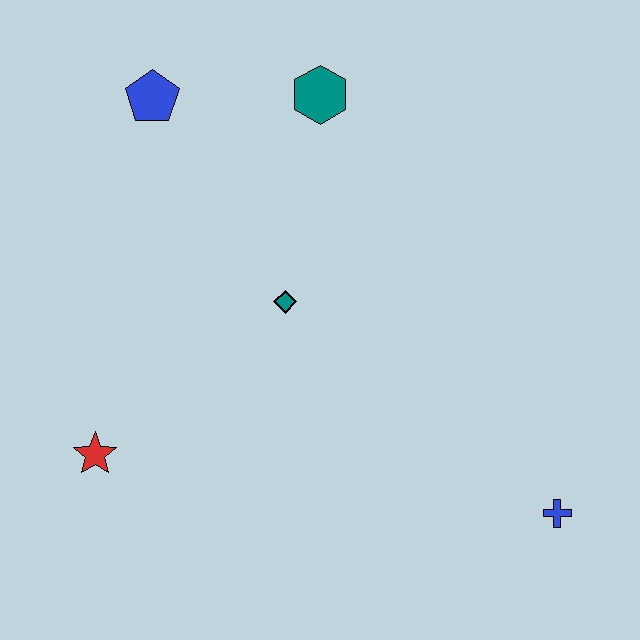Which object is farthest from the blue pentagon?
The blue cross is farthest from the blue pentagon.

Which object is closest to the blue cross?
The teal diamond is closest to the blue cross.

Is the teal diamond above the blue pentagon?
No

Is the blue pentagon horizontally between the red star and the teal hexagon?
Yes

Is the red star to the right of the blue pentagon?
No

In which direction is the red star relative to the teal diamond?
The red star is to the left of the teal diamond.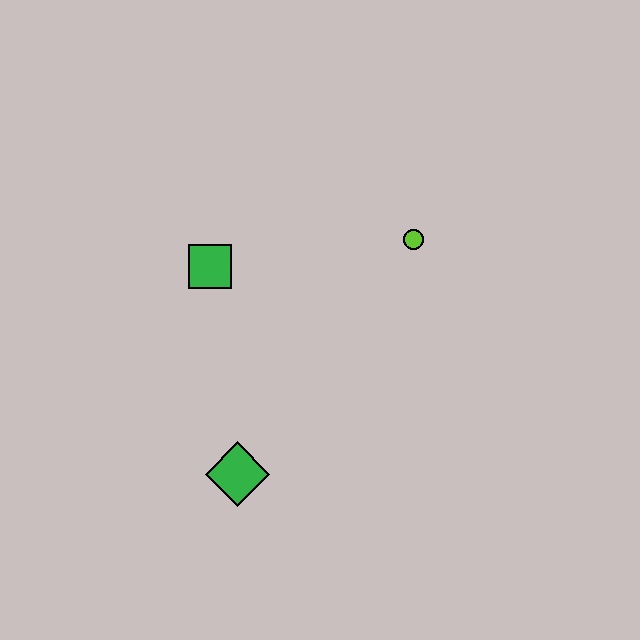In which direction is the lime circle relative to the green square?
The lime circle is to the right of the green square.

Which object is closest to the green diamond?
The green square is closest to the green diamond.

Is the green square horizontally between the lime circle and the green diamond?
No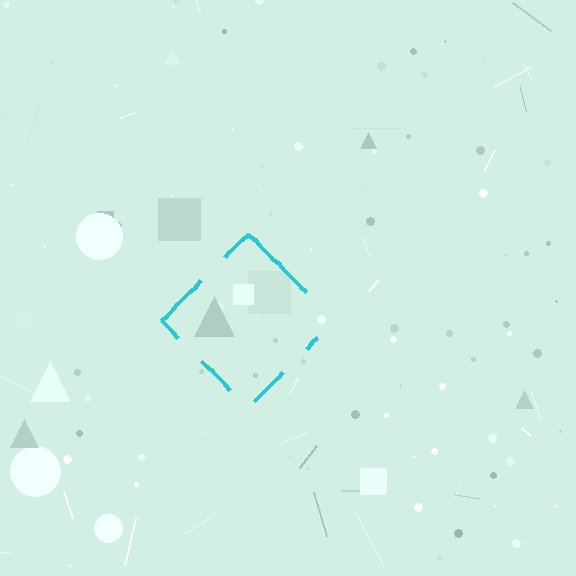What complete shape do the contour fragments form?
The contour fragments form a diamond.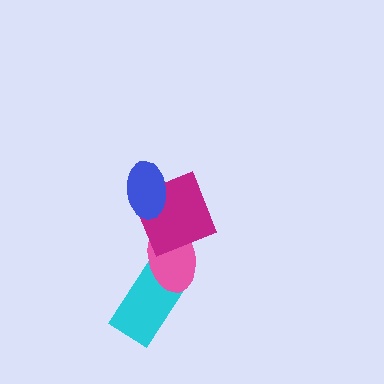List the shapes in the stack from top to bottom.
From top to bottom: the blue ellipse, the magenta square, the pink ellipse, the cyan rectangle.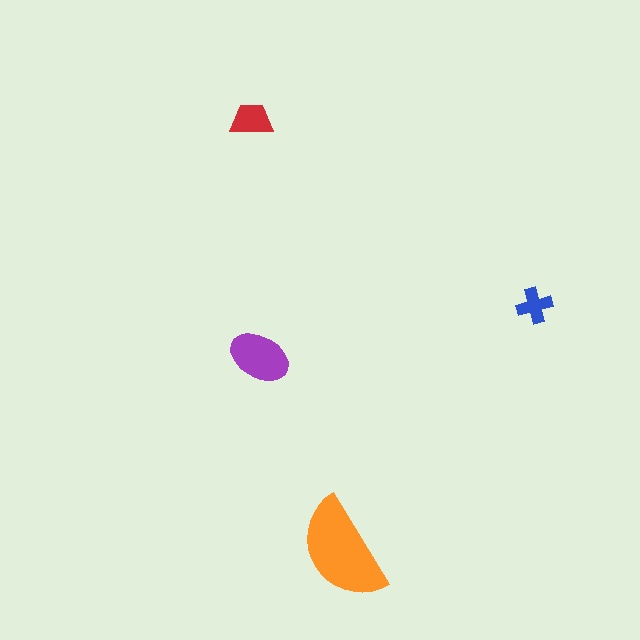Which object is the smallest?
The blue cross.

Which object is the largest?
The orange semicircle.